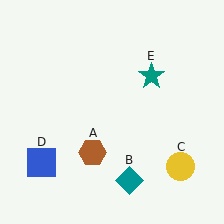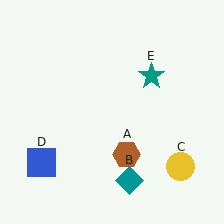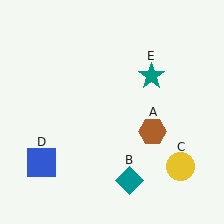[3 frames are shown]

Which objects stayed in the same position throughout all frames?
Teal diamond (object B) and yellow circle (object C) and blue square (object D) and teal star (object E) remained stationary.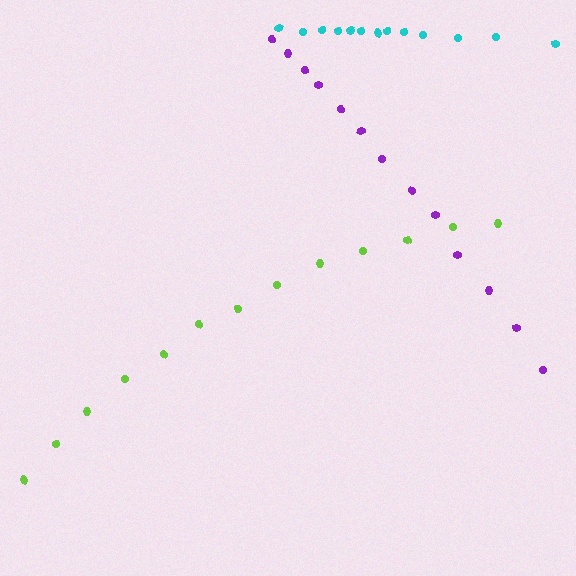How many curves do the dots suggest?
There are 3 distinct paths.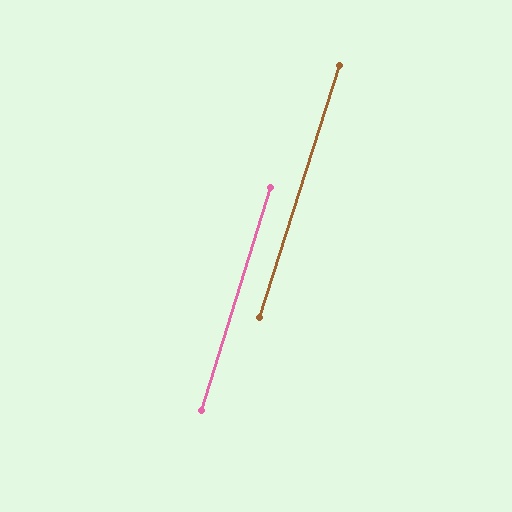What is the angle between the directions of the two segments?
Approximately 0 degrees.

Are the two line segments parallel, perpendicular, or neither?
Parallel — their directions differ by only 0.5°.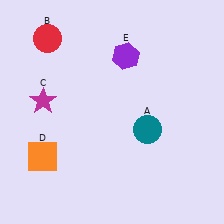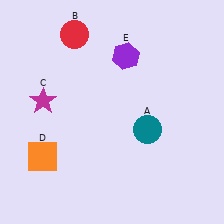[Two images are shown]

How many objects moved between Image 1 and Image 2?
1 object moved between the two images.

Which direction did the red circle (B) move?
The red circle (B) moved right.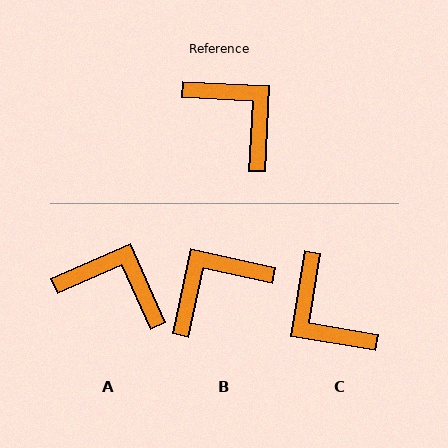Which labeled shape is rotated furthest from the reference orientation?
C, about 174 degrees away.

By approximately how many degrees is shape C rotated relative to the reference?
Approximately 174 degrees counter-clockwise.